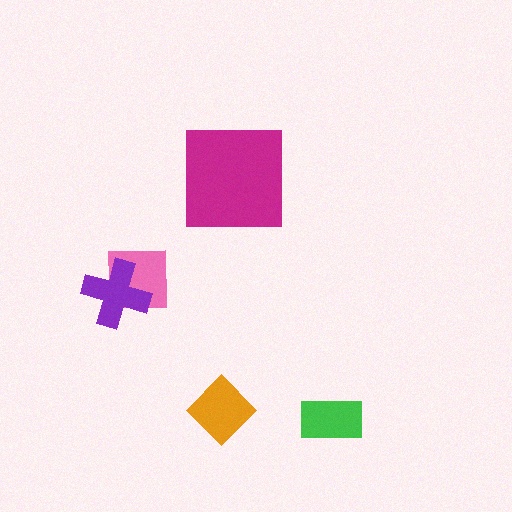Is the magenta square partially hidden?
No, no other shape covers it.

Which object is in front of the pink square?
The purple cross is in front of the pink square.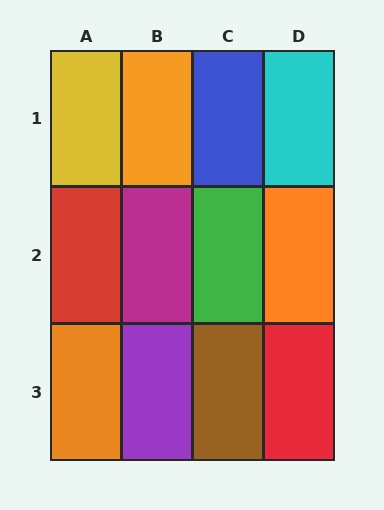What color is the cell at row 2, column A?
Red.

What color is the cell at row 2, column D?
Orange.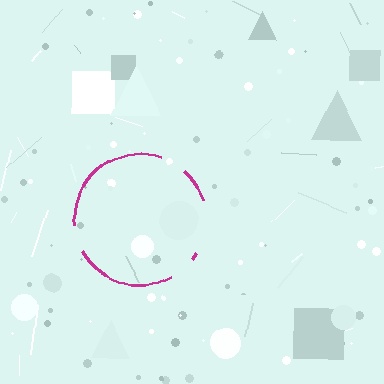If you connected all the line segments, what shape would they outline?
They would outline a circle.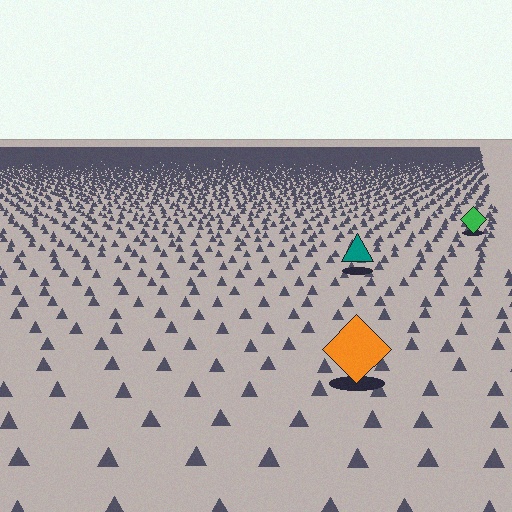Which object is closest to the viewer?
The orange diamond is closest. The texture marks near it are larger and more spread out.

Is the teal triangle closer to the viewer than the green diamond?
Yes. The teal triangle is closer — you can tell from the texture gradient: the ground texture is coarser near it.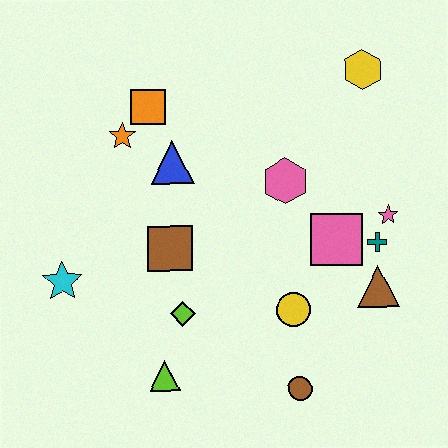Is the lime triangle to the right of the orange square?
Yes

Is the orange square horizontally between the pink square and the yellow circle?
No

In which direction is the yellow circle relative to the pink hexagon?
The yellow circle is below the pink hexagon.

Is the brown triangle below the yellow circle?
No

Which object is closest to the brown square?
The lime diamond is closest to the brown square.